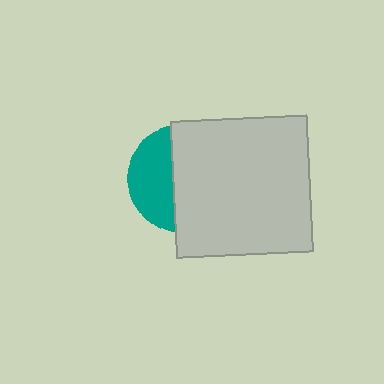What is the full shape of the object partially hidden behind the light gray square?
The partially hidden object is a teal circle.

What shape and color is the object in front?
The object in front is a light gray square.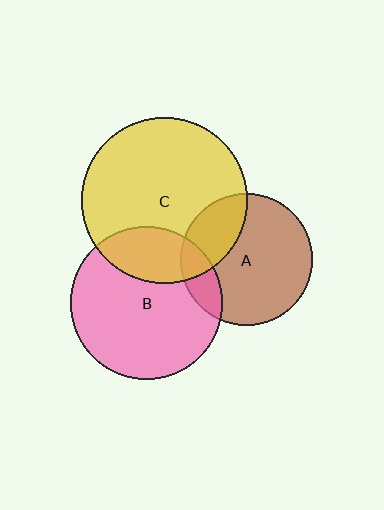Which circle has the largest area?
Circle C (yellow).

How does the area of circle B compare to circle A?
Approximately 1.3 times.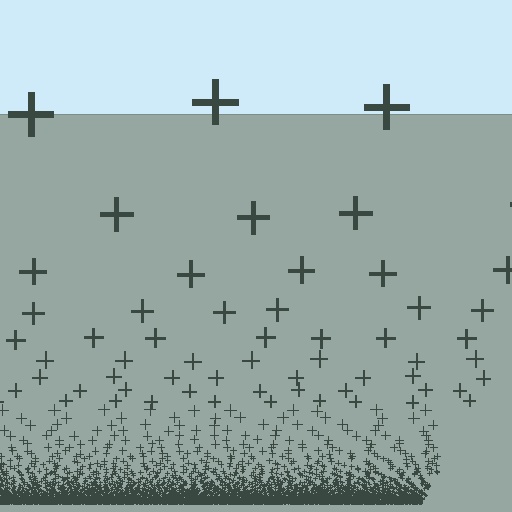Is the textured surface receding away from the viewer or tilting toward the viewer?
The surface appears to tilt toward the viewer. Texture elements get larger and sparser toward the top.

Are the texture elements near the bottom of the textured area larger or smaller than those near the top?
Smaller. The gradient is inverted — elements near the bottom are smaller and denser.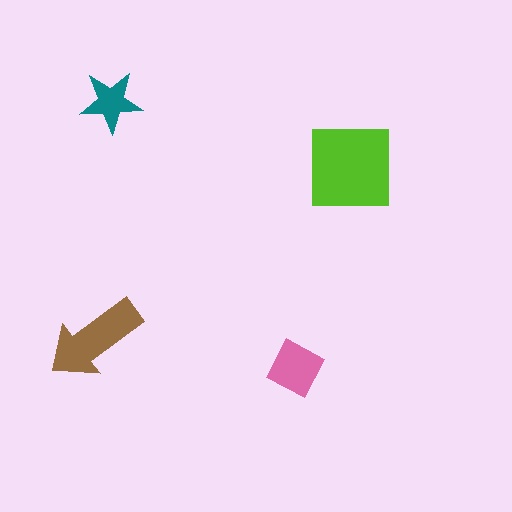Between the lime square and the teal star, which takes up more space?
The lime square.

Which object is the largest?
The lime square.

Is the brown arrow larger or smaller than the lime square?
Smaller.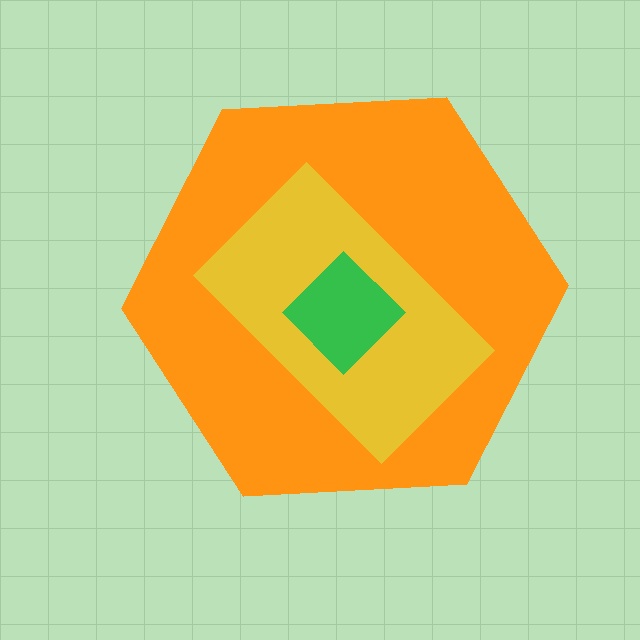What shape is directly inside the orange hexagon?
The yellow rectangle.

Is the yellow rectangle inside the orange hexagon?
Yes.